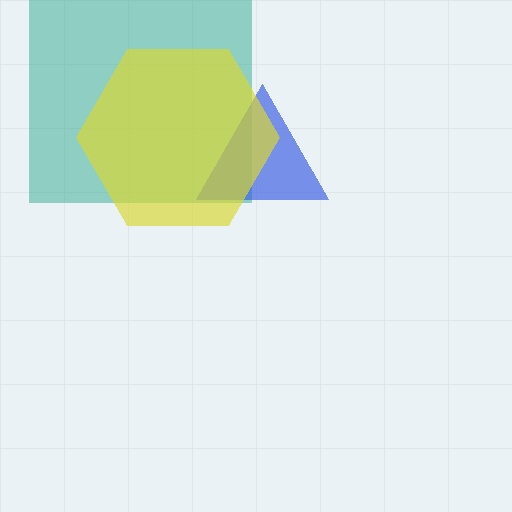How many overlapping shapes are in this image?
There are 3 overlapping shapes in the image.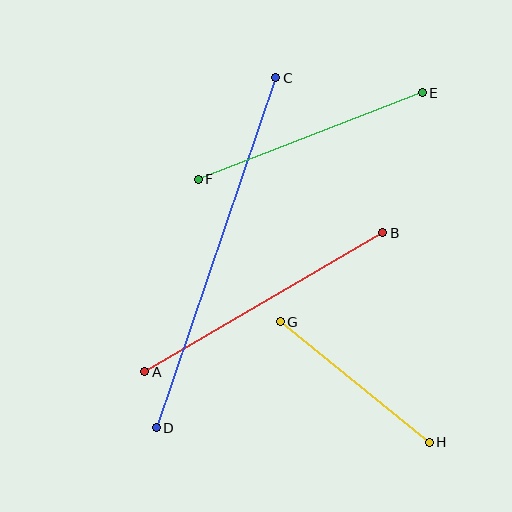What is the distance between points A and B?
The distance is approximately 276 pixels.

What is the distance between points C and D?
The distance is approximately 370 pixels.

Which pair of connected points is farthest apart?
Points C and D are farthest apart.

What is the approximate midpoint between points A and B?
The midpoint is at approximately (264, 302) pixels.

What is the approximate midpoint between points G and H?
The midpoint is at approximately (355, 382) pixels.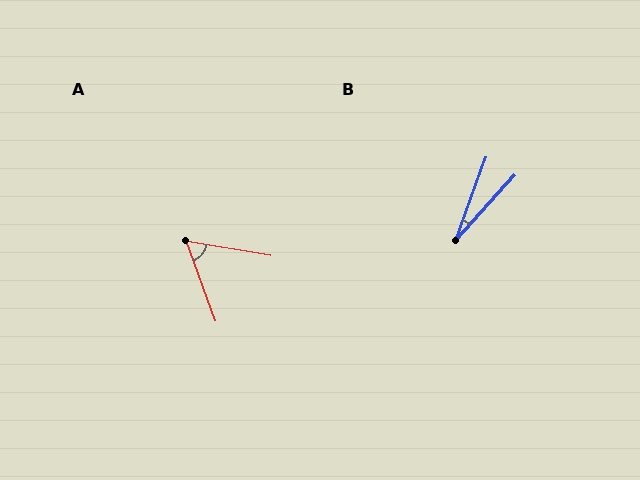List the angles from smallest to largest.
B (22°), A (60°).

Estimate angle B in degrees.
Approximately 22 degrees.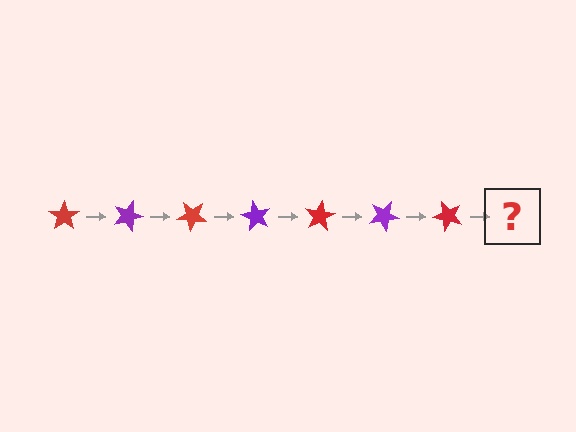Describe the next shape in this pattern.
It should be a purple star, rotated 140 degrees from the start.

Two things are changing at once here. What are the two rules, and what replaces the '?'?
The two rules are that it rotates 20 degrees each step and the color cycles through red and purple. The '?' should be a purple star, rotated 140 degrees from the start.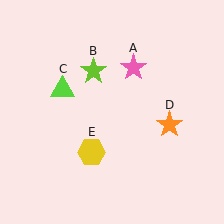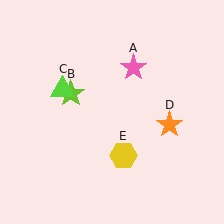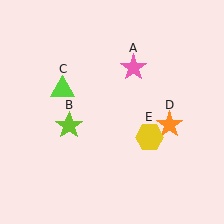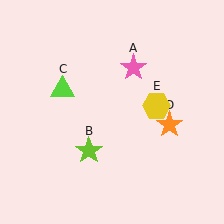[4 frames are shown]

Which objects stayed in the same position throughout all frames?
Pink star (object A) and lime triangle (object C) and orange star (object D) remained stationary.